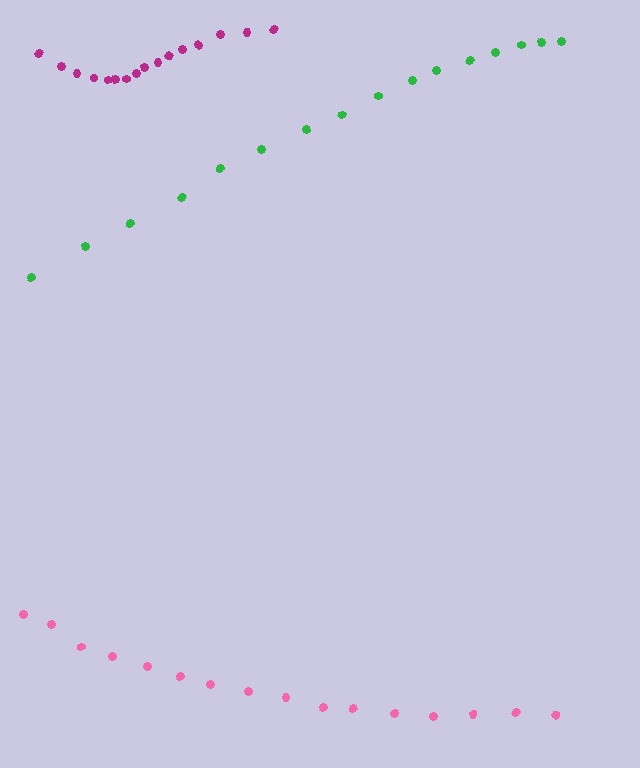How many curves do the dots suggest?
There are 3 distinct paths.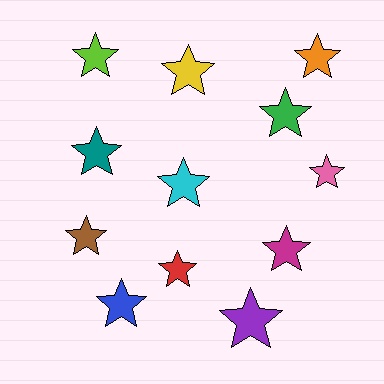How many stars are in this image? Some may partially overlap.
There are 12 stars.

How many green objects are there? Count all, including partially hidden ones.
There is 1 green object.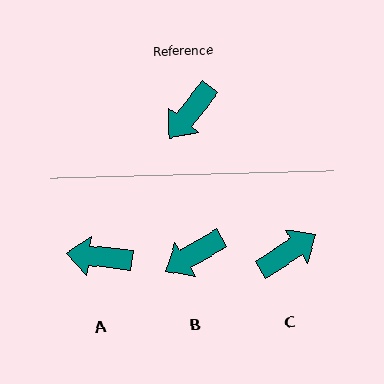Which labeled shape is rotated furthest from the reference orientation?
C, about 161 degrees away.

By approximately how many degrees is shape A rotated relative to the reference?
Approximately 58 degrees clockwise.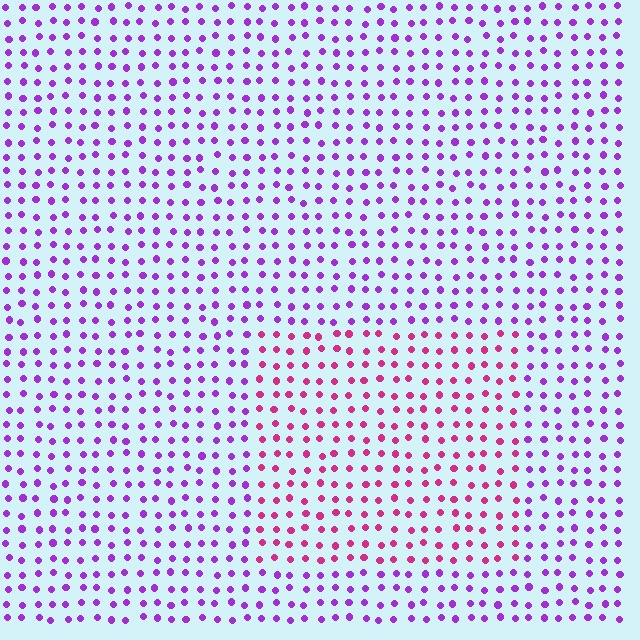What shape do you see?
I see a rectangle.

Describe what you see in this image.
The image is filled with small purple elements in a uniform arrangement. A rectangle-shaped region is visible where the elements are tinted to a slightly different hue, forming a subtle color boundary.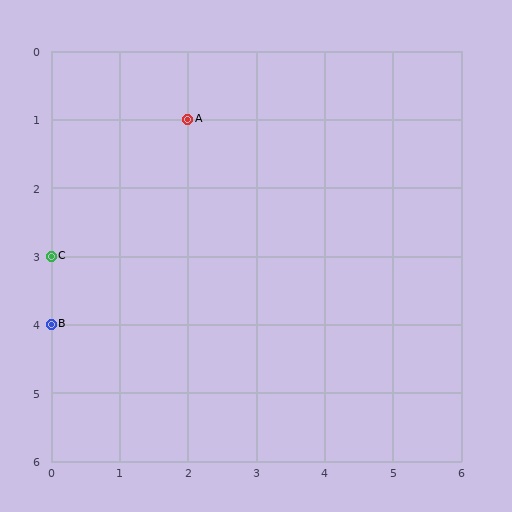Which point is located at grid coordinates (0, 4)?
Point B is at (0, 4).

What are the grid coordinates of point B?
Point B is at grid coordinates (0, 4).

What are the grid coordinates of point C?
Point C is at grid coordinates (0, 3).